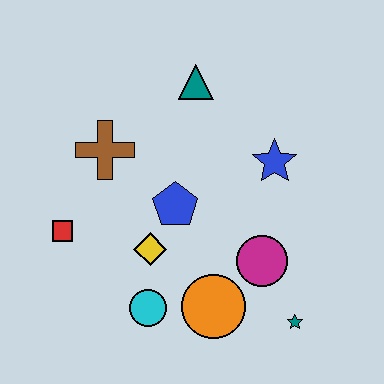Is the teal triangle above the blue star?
Yes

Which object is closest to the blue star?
The magenta circle is closest to the blue star.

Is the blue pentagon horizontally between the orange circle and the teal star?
No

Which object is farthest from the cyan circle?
The teal triangle is farthest from the cyan circle.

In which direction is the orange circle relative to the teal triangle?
The orange circle is below the teal triangle.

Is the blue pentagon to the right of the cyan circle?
Yes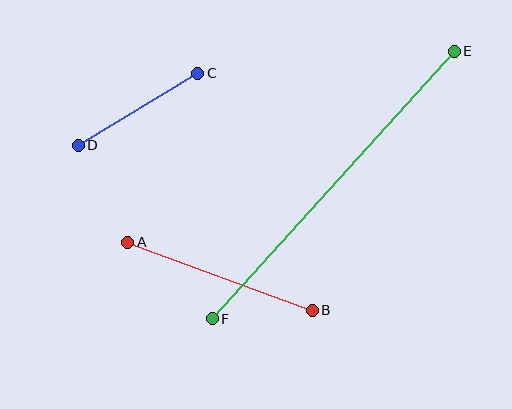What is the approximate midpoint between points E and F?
The midpoint is at approximately (333, 185) pixels.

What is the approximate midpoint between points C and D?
The midpoint is at approximately (138, 109) pixels.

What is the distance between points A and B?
The distance is approximately 196 pixels.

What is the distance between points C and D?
The distance is approximately 140 pixels.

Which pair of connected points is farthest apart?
Points E and F are farthest apart.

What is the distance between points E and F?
The distance is approximately 361 pixels.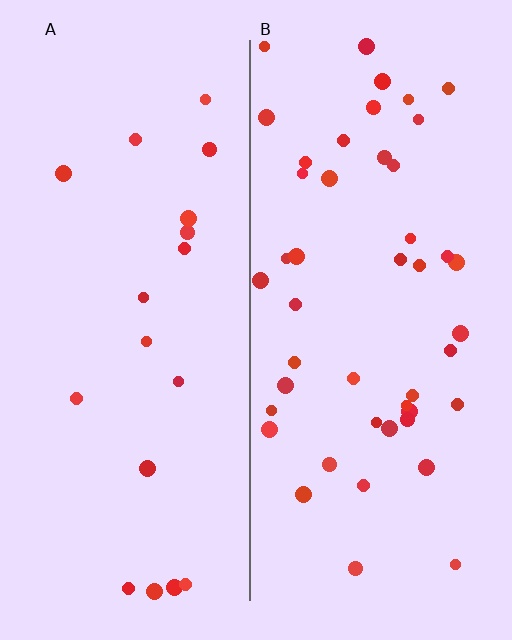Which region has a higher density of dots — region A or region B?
B (the right).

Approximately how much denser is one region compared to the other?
Approximately 2.5× — region B over region A.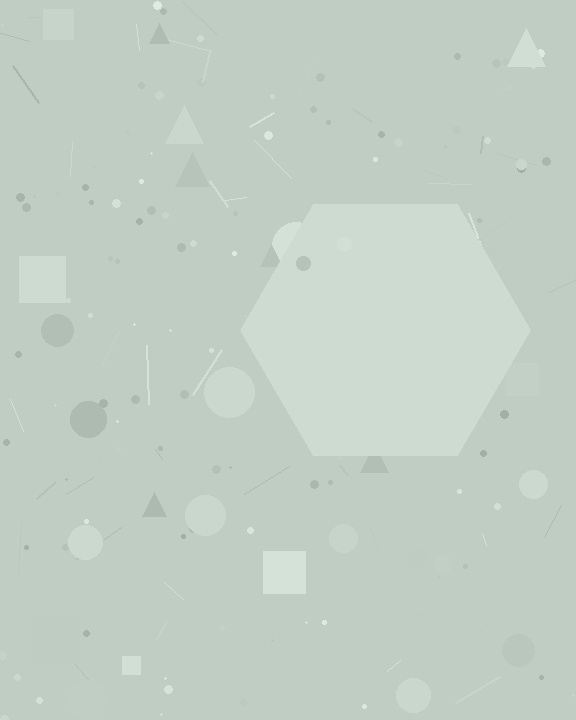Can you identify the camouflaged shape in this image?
The camouflaged shape is a hexagon.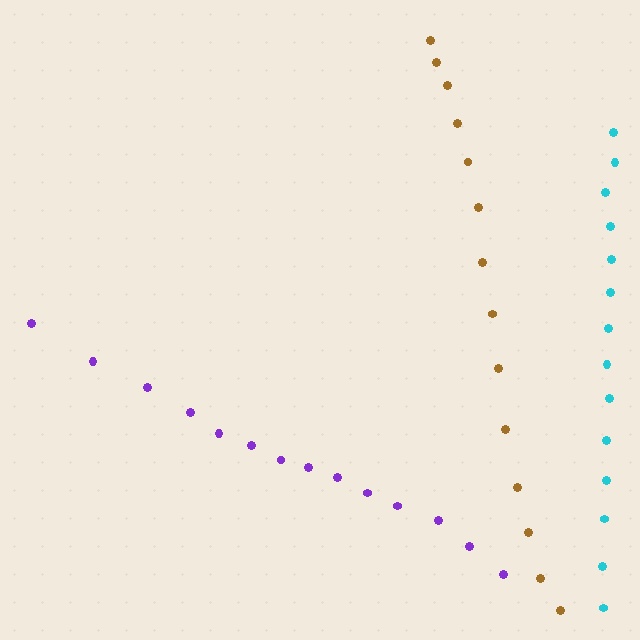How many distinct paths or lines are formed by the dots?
There are 3 distinct paths.